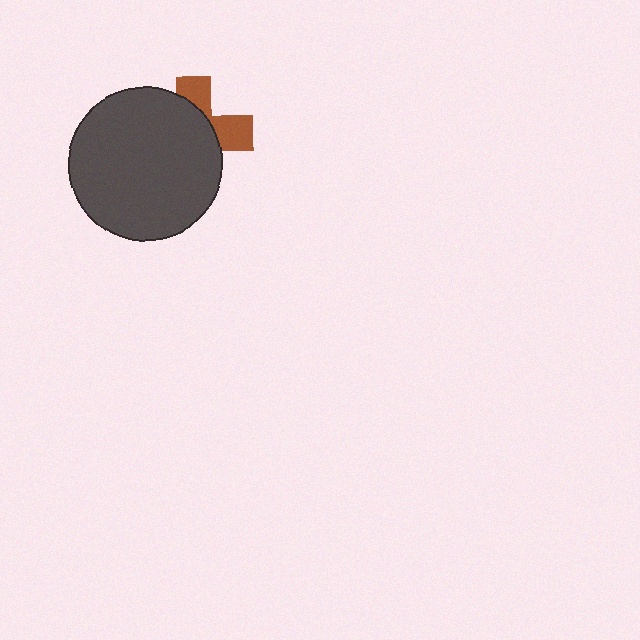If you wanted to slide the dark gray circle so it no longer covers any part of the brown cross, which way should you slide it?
Slide it left — that is the most direct way to separate the two shapes.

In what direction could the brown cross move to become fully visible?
The brown cross could move right. That would shift it out from behind the dark gray circle entirely.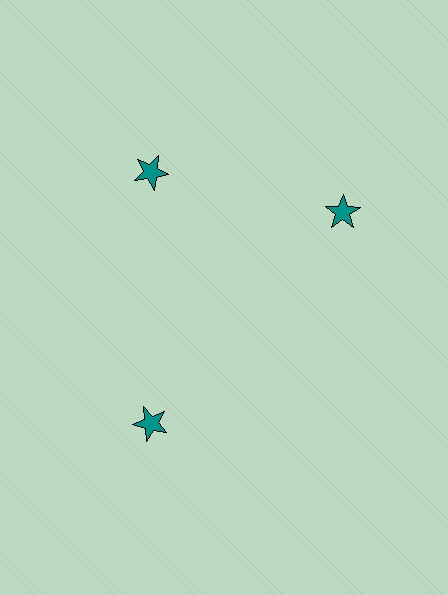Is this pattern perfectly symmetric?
No. The 3 teal stars are arranged in a ring, but one element near the 3 o'clock position is rotated out of alignment along the ring, breaking the 3-fold rotational symmetry.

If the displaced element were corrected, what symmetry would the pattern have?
It would have 3-fold rotational symmetry — the pattern would map onto itself every 120 degrees.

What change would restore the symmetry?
The symmetry would be restored by rotating it back into even spacing with its neighbors so that all 3 stars sit at equal angles and equal distance from the center.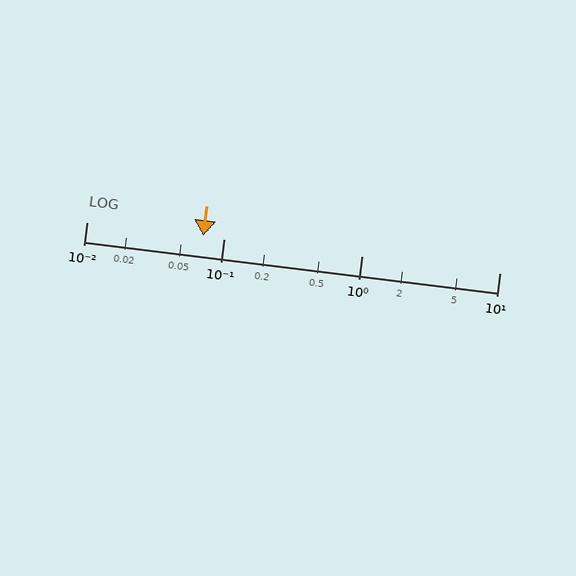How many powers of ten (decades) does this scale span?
The scale spans 3 decades, from 0.01 to 10.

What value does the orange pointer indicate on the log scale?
The pointer indicates approximately 0.07.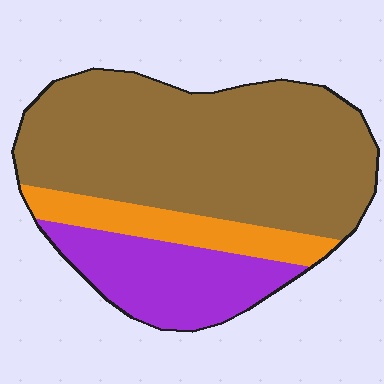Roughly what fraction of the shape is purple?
Purple covers about 20% of the shape.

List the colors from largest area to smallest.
From largest to smallest: brown, purple, orange.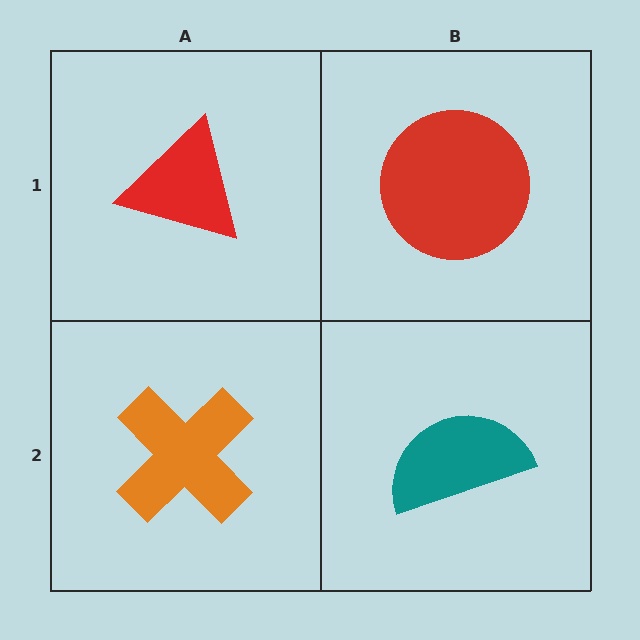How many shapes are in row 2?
2 shapes.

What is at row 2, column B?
A teal semicircle.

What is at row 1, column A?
A red triangle.